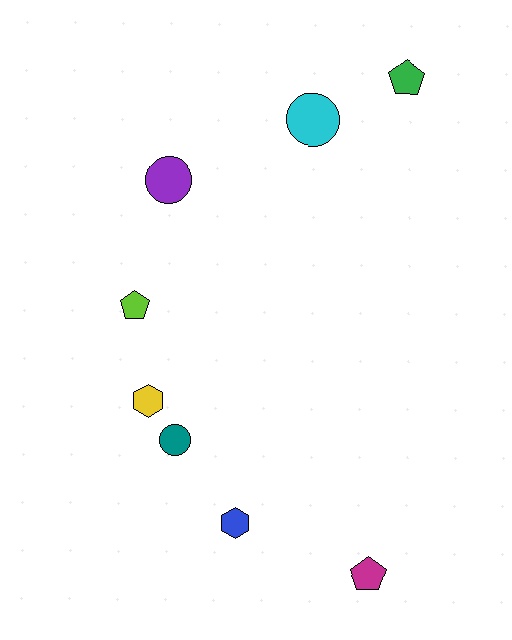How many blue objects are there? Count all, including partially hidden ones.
There is 1 blue object.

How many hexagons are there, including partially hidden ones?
There are 2 hexagons.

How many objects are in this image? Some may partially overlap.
There are 8 objects.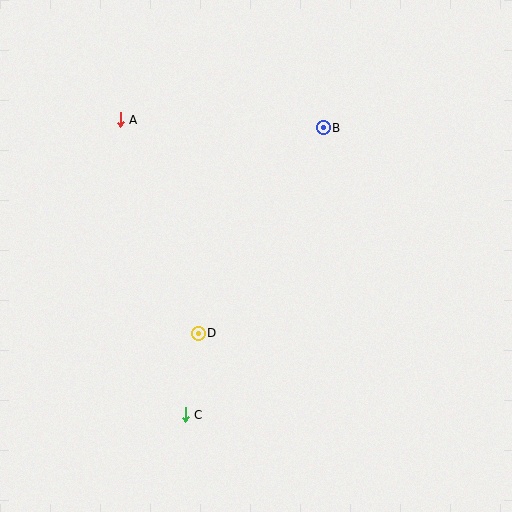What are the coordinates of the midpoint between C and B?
The midpoint between C and B is at (254, 271).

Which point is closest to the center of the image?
Point D at (198, 333) is closest to the center.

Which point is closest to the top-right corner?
Point B is closest to the top-right corner.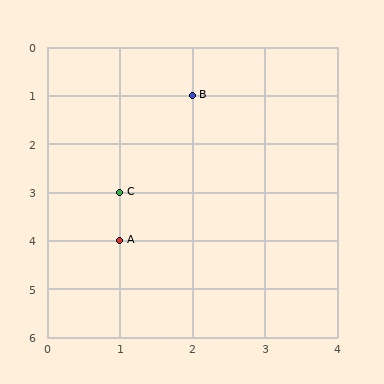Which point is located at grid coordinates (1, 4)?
Point A is at (1, 4).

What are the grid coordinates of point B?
Point B is at grid coordinates (2, 1).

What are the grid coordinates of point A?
Point A is at grid coordinates (1, 4).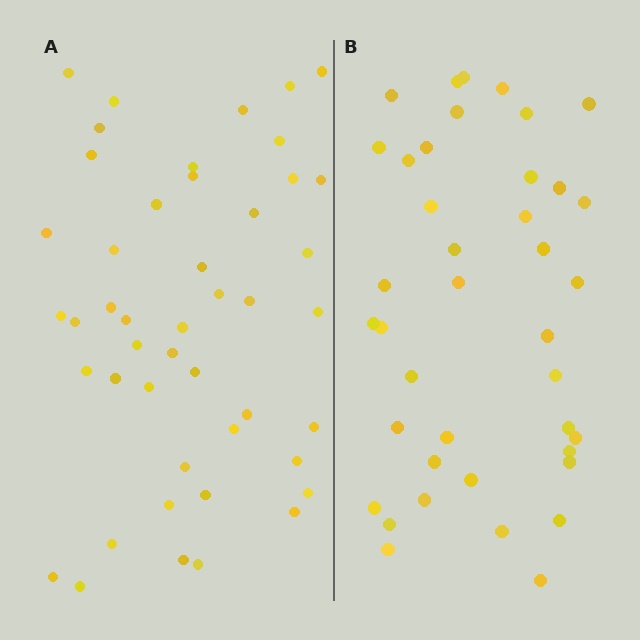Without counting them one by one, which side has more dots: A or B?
Region A (the left region) has more dots.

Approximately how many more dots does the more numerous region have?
Region A has about 6 more dots than region B.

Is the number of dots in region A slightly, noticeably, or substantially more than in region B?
Region A has only slightly more — the two regions are fairly close. The ratio is roughly 1.1 to 1.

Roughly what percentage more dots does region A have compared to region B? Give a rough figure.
About 15% more.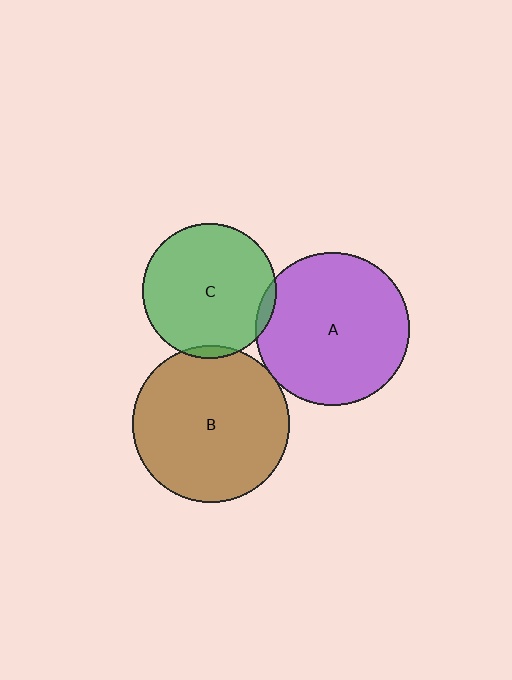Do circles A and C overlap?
Yes.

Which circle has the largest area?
Circle B (brown).